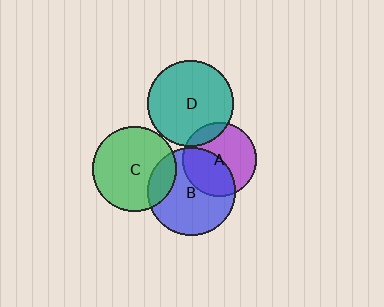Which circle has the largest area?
Circle B (blue).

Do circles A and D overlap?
Yes.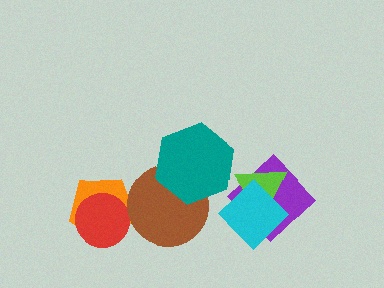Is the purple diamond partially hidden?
Yes, it is partially covered by another shape.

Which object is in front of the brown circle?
The teal hexagon is in front of the brown circle.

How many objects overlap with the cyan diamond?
2 objects overlap with the cyan diamond.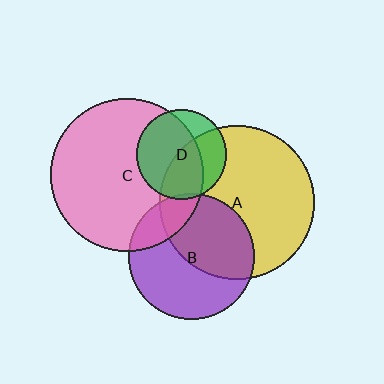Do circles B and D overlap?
Yes.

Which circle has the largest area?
Circle A (yellow).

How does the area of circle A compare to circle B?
Approximately 1.5 times.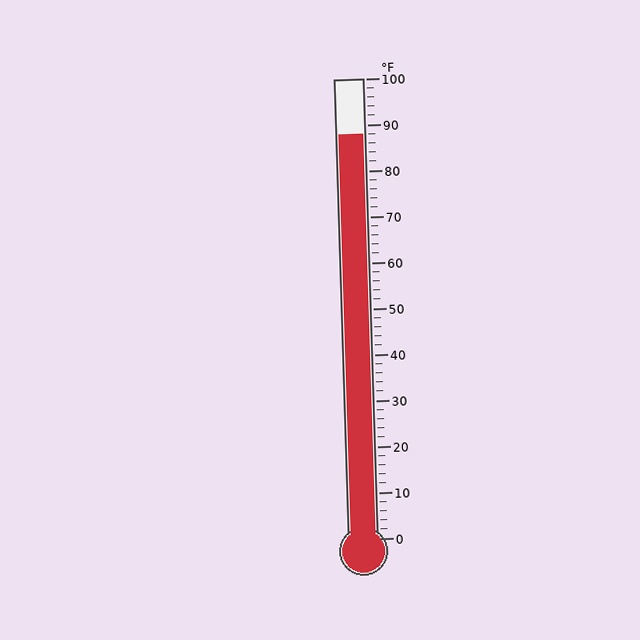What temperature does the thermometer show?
The thermometer shows approximately 88°F.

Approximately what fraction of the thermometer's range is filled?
The thermometer is filled to approximately 90% of its range.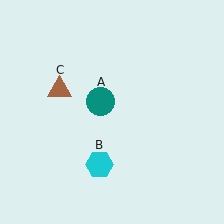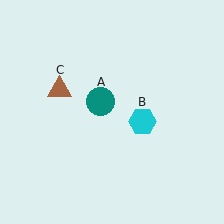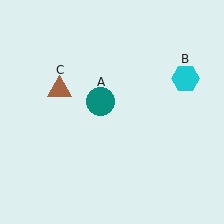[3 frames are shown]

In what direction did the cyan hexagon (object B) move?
The cyan hexagon (object B) moved up and to the right.